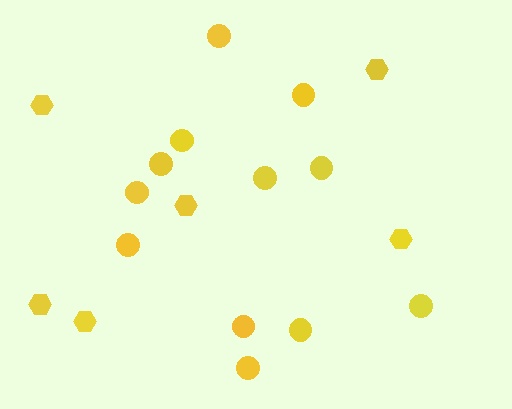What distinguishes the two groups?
There are 2 groups: one group of hexagons (6) and one group of circles (12).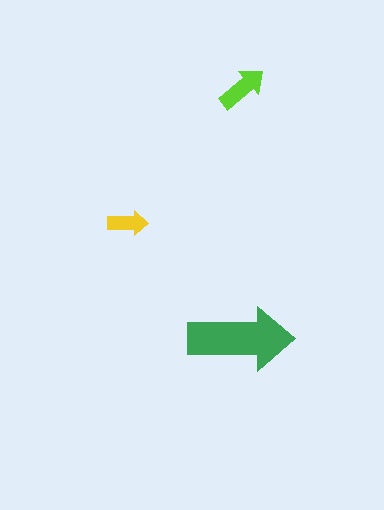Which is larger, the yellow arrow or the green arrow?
The green one.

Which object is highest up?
The lime arrow is topmost.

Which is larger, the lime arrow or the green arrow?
The green one.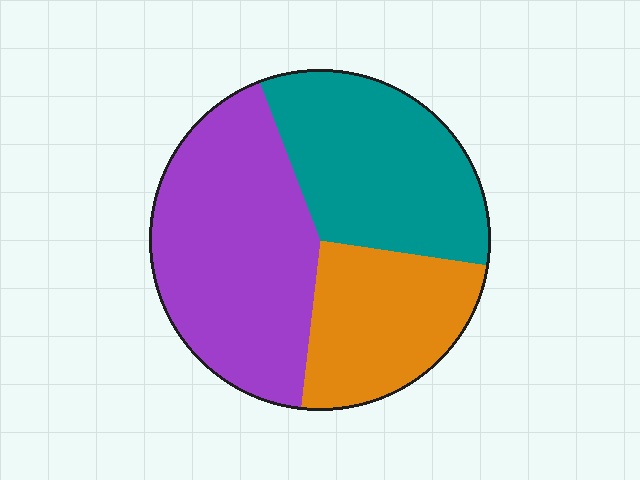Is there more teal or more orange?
Teal.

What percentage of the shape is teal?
Teal covers 33% of the shape.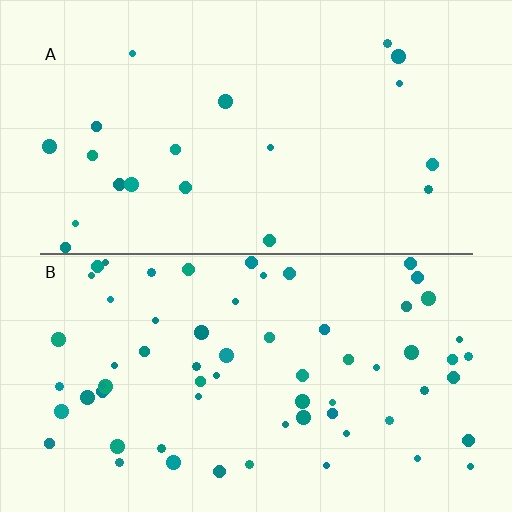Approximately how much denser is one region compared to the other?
Approximately 3.2× — region B over region A.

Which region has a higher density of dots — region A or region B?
B (the bottom).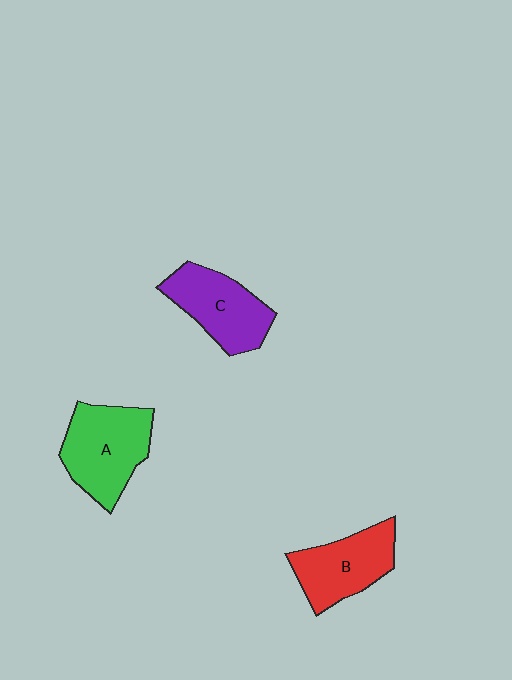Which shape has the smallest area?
Shape B (red).